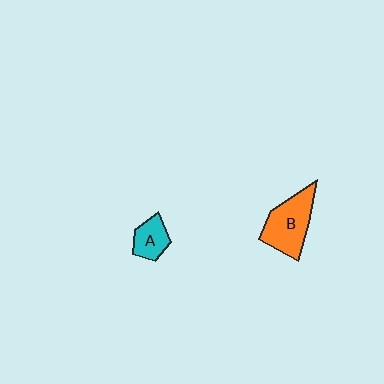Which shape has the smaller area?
Shape A (cyan).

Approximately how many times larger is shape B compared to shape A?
Approximately 1.9 times.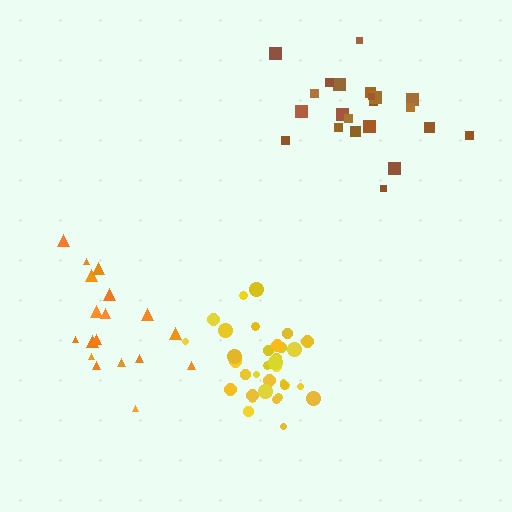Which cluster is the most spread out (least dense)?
Brown.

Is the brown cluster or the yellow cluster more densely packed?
Yellow.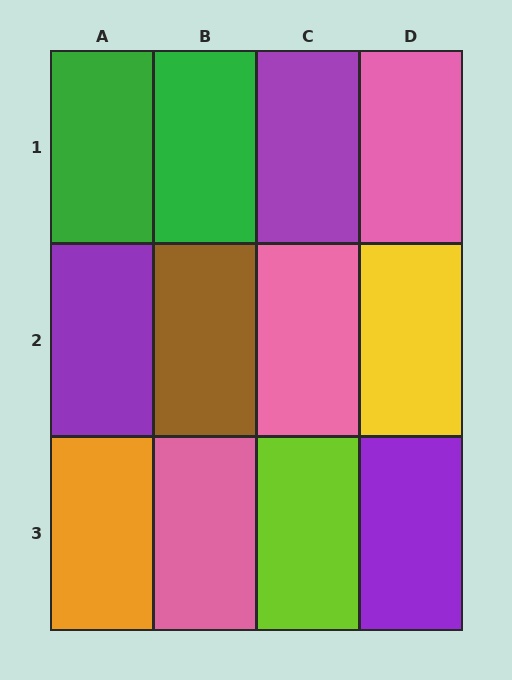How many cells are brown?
1 cell is brown.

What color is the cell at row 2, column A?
Purple.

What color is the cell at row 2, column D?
Yellow.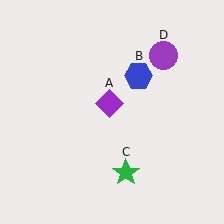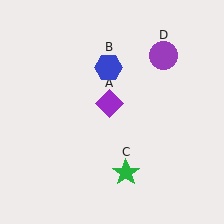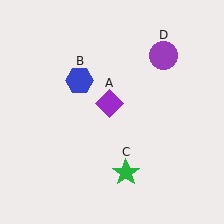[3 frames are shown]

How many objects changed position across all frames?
1 object changed position: blue hexagon (object B).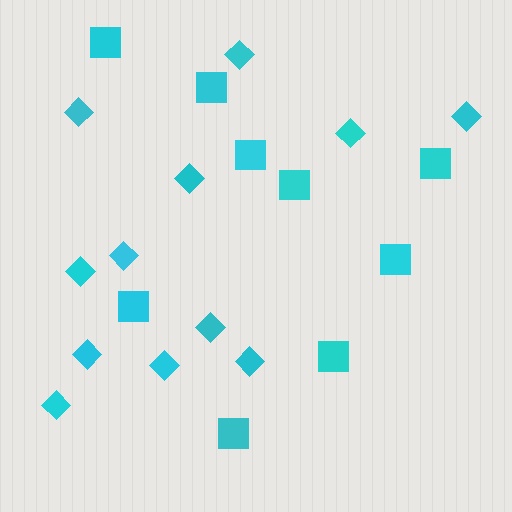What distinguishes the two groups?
There are 2 groups: one group of diamonds (12) and one group of squares (9).